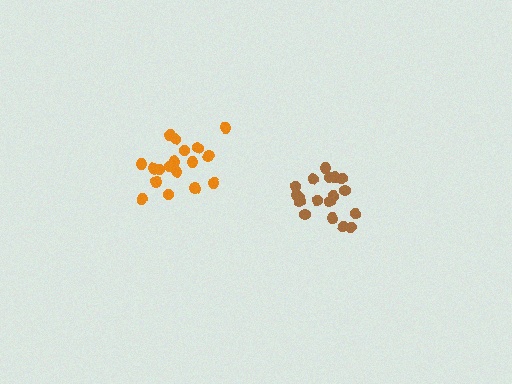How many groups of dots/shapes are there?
There are 2 groups.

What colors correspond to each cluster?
The clusters are colored: orange, brown.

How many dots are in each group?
Group 1: 18 dots, Group 2: 18 dots (36 total).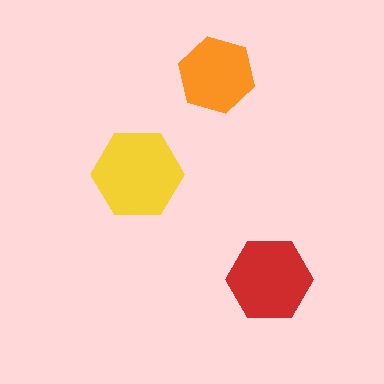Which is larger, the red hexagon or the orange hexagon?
The red one.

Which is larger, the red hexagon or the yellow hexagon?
The yellow one.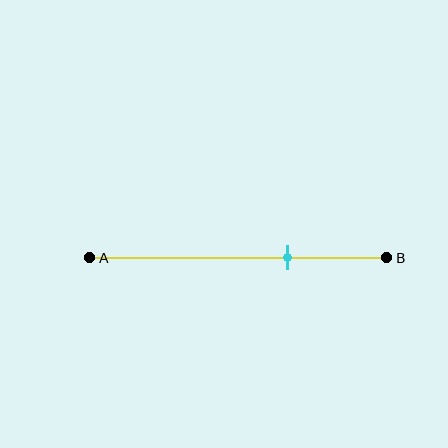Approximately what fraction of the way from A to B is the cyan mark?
The cyan mark is approximately 65% of the way from A to B.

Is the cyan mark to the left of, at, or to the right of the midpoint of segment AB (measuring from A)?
The cyan mark is to the right of the midpoint of segment AB.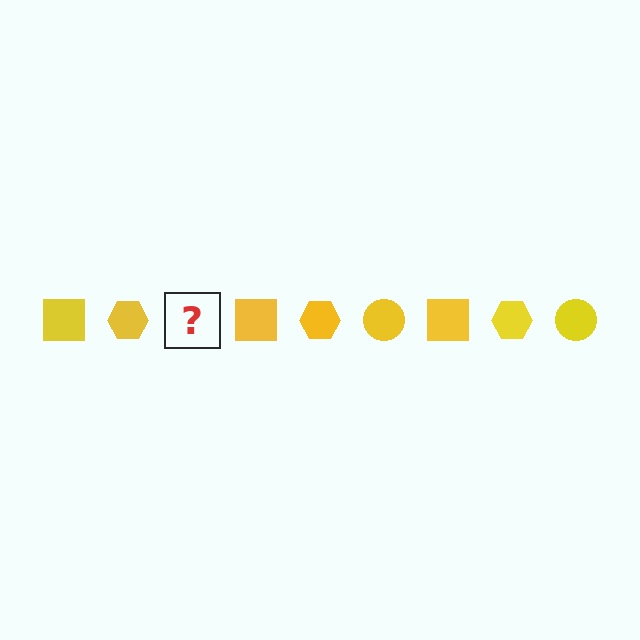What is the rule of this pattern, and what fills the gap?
The rule is that the pattern cycles through square, hexagon, circle shapes in yellow. The gap should be filled with a yellow circle.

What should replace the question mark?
The question mark should be replaced with a yellow circle.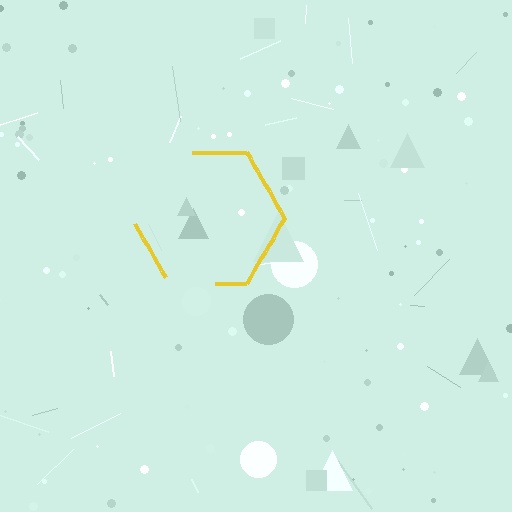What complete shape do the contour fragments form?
The contour fragments form a hexagon.